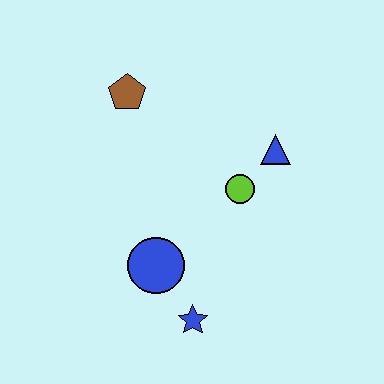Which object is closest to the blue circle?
The blue star is closest to the blue circle.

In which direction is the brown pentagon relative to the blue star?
The brown pentagon is above the blue star.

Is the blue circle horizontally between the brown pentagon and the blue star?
Yes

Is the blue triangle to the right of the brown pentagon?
Yes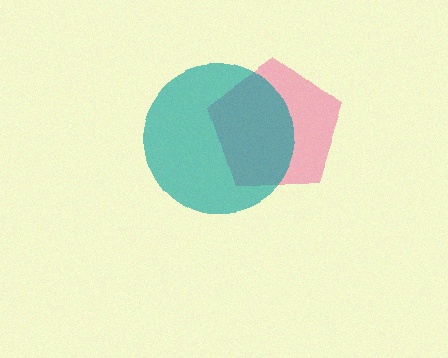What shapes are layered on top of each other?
The layered shapes are: a pink pentagon, a teal circle.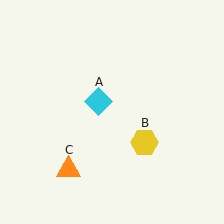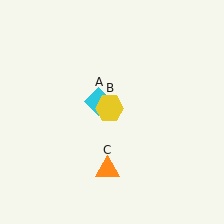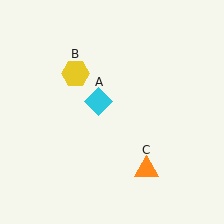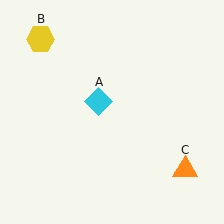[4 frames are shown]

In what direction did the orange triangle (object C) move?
The orange triangle (object C) moved right.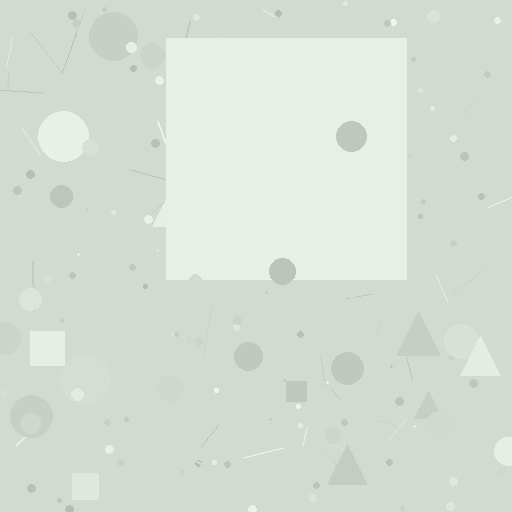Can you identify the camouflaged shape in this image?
The camouflaged shape is a square.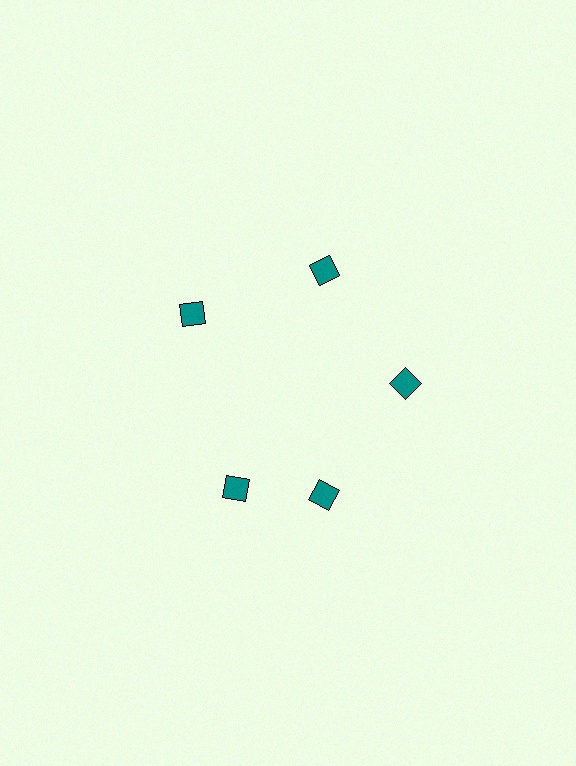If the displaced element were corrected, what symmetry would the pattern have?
It would have 5-fold rotational symmetry — the pattern would map onto itself every 72 degrees.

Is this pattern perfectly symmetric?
No. The 5 teal diamonds are arranged in a ring, but one element near the 8 o'clock position is rotated out of alignment along the ring, breaking the 5-fold rotational symmetry.